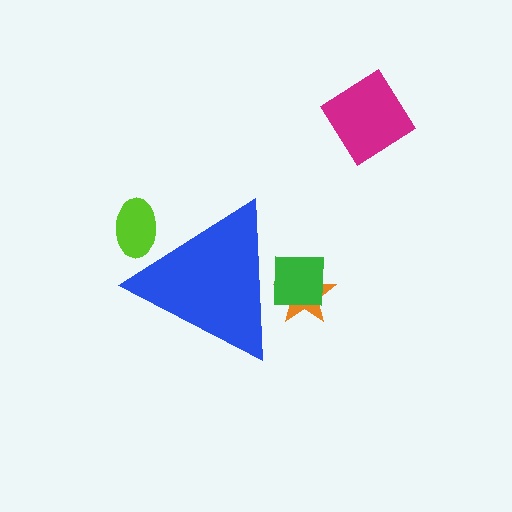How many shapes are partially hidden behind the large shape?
3 shapes are partially hidden.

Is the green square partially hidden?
Yes, the green square is partially hidden behind the blue triangle.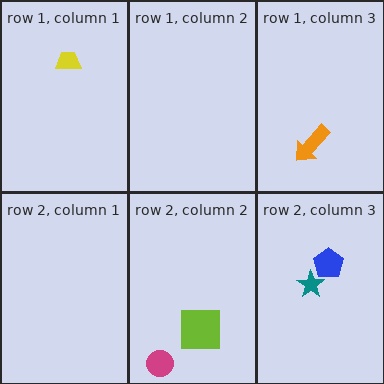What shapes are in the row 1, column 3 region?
The orange arrow.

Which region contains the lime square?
The row 2, column 2 region.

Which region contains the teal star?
The row 2, column 3 region.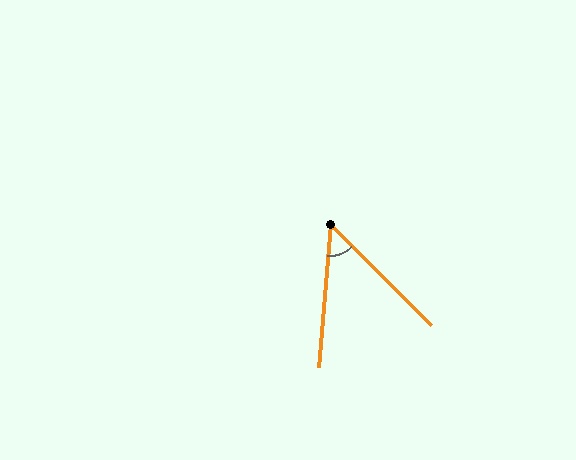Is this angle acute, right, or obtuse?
It is acute.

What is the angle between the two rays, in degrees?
Approximately 50 degrees.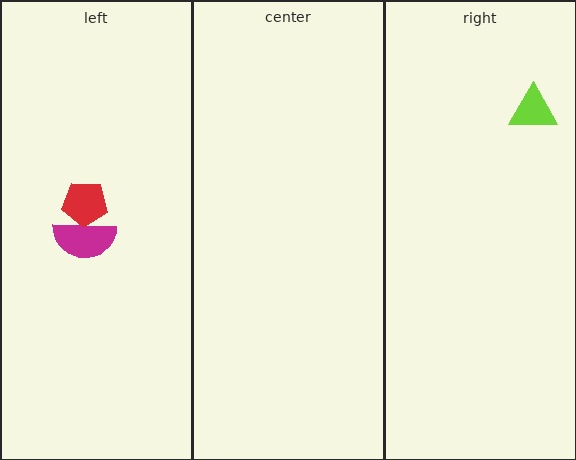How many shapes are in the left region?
2.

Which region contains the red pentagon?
The left region.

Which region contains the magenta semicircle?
The left region.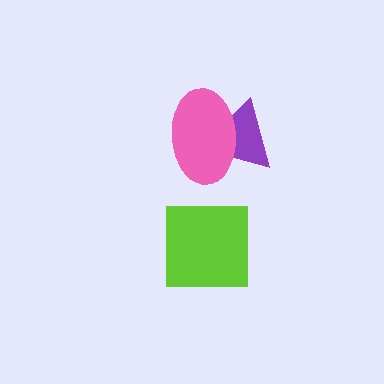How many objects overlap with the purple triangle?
1 object overlaps with the purple triangle.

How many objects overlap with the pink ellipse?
1 object overlaps with the pink ellipse.